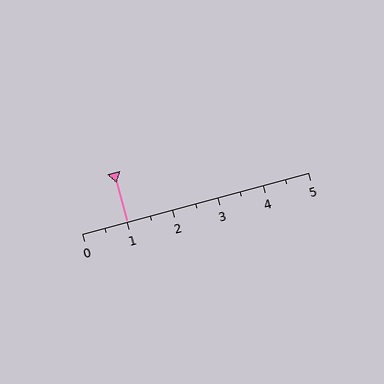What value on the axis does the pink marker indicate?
The marker indicates approximately 1.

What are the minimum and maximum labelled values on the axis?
The axis runs from 0 to 5.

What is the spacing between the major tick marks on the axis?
The major ticks are spaced 1 apart.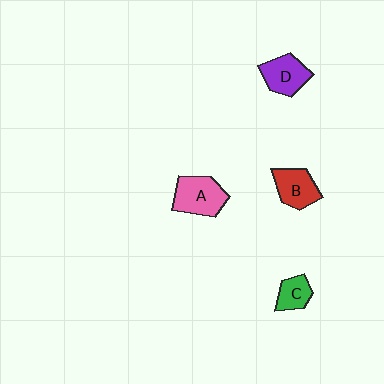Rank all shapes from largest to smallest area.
From largest to smallest: A (pink), D (purple), B (red), C (green).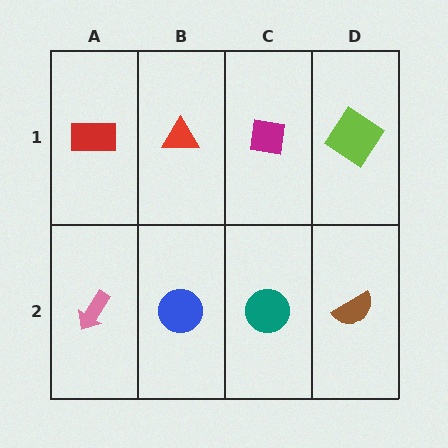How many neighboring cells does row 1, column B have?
3.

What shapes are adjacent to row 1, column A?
A pink arrow (row 2, column A), a red triangle (row 1, column B).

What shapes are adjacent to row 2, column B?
A red triangle (row 1, column B), a pink arrow (row 2, column A), a teal circle (row 2, column C).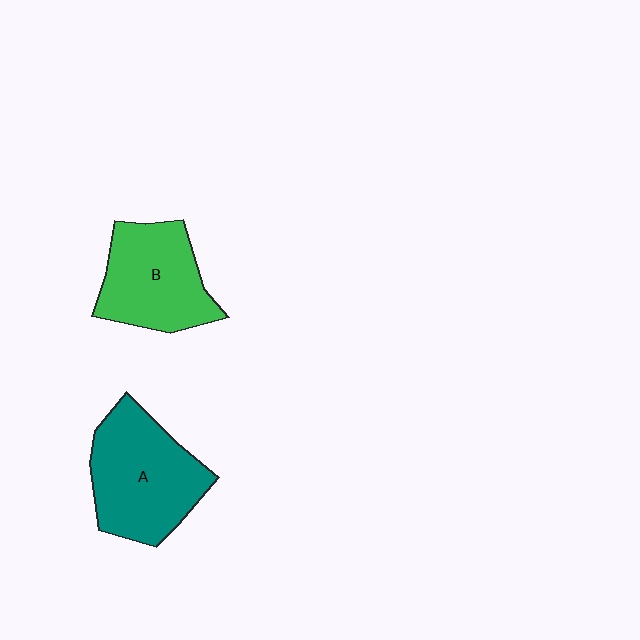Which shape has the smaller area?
Shape B (green).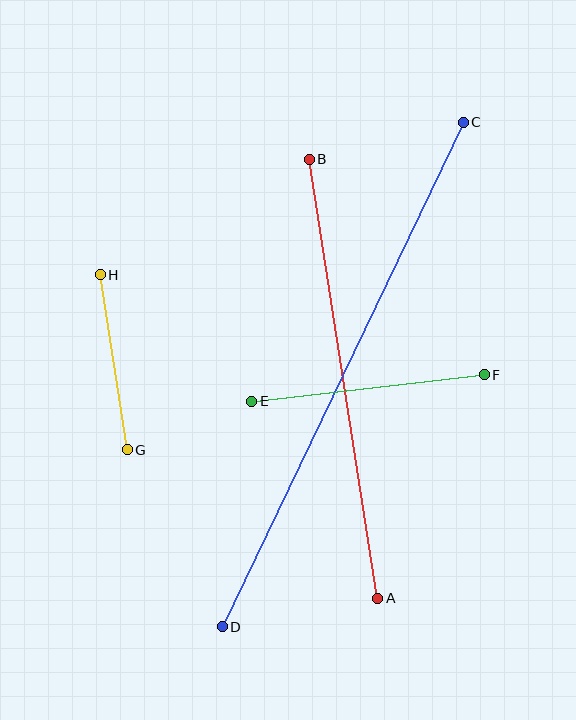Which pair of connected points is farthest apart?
Points C and D are farthest apart.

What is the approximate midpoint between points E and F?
The midpoint is at approximately (368, 388) pixels.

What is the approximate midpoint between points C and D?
The midpoint is at approximately (343, 375) pixels.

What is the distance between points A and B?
The distance is approximately 444 pixels.